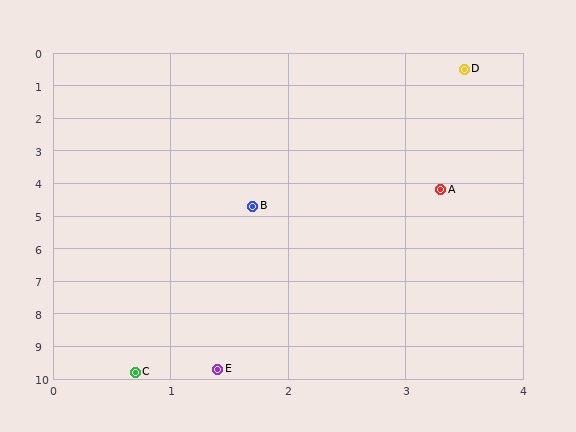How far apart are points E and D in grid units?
Points E and D are about 9.4 grid units apart.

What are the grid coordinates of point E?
Point E is at approximately (1.4, 9.7).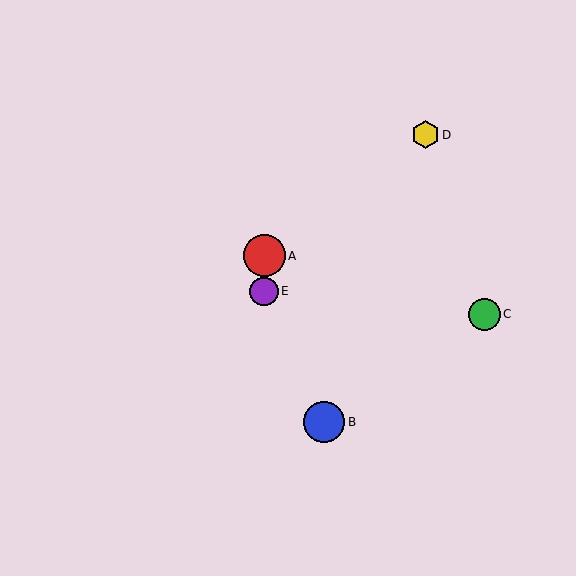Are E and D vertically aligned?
No, E is at x≈264 and D is at x≈425.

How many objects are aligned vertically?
2 objects (A, E) are aligned vertically.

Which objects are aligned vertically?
Objects A, E are aligned vertically.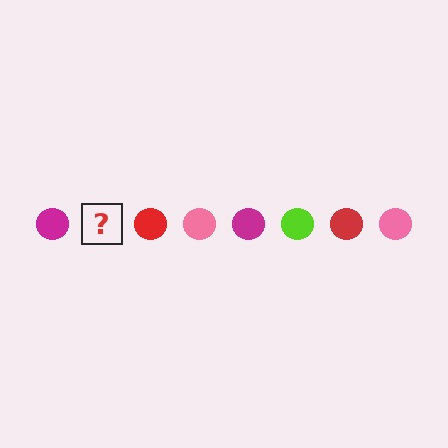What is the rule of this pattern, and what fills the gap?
The rule is that the pattern cycles through magenta, lime, red, pink circles. The gap should be filled with a lime circle.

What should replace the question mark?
The question mark should be replaced with a lime circle.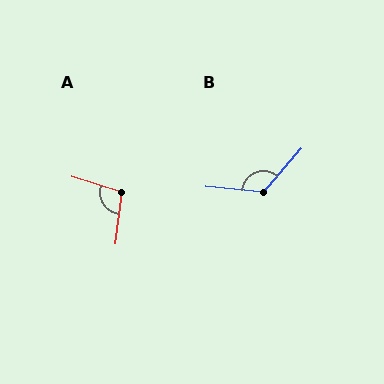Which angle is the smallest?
A, at approximately 101 degrees.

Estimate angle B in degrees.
Approximately 126 degrees.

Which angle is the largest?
B, at approximately 126 degrees.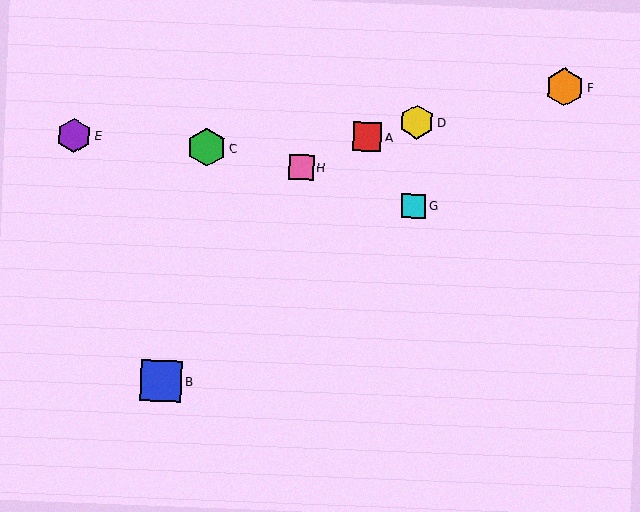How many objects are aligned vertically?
2 objects (D, G) are aligned vertically.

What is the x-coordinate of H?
Object H is at x≈301.